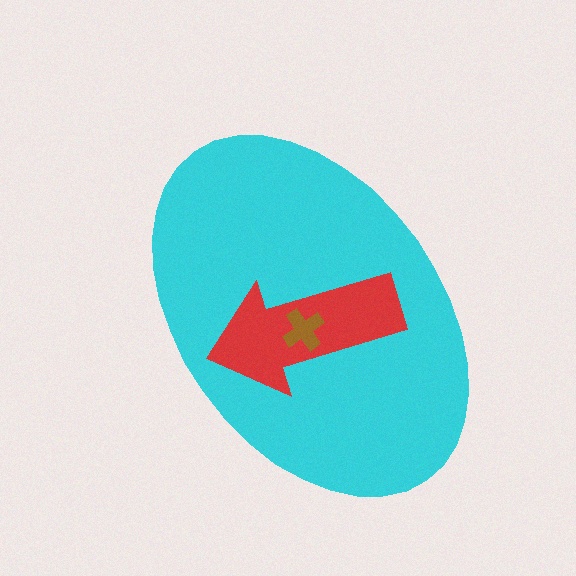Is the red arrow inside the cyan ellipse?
Yes.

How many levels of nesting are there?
3.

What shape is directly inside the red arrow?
The brown cross.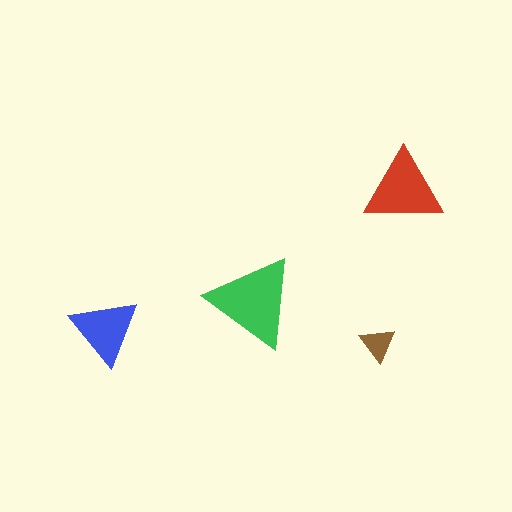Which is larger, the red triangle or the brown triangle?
The red one.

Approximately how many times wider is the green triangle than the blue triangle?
About 1.5 times wider.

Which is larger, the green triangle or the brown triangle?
The green one.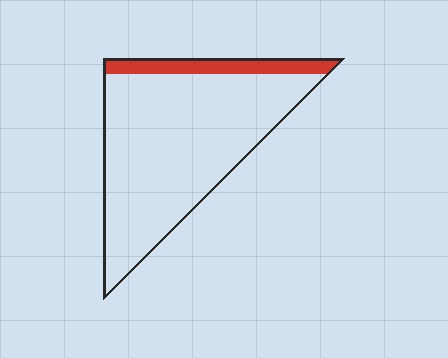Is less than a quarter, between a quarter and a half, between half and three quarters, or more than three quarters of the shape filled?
Less than a quarter.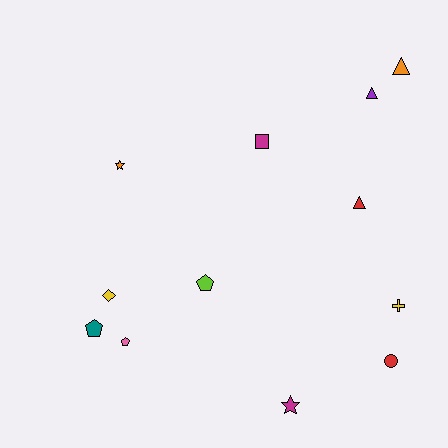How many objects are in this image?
There are 12 objects.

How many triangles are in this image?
There are 3 triangles.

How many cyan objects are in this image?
There are no cyan objects.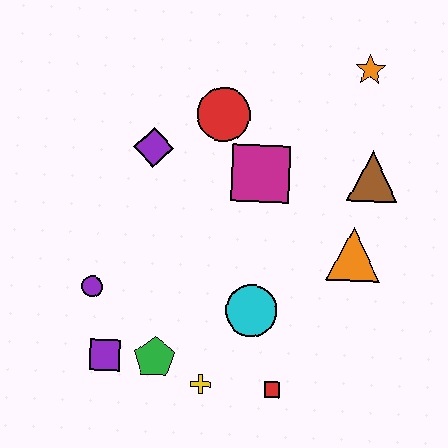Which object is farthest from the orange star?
The purple square is farthest from the orange star.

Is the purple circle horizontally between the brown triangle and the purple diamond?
No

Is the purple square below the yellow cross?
No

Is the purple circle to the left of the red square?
Yes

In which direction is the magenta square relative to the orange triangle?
The magenta square is to the left of the orange triangle.